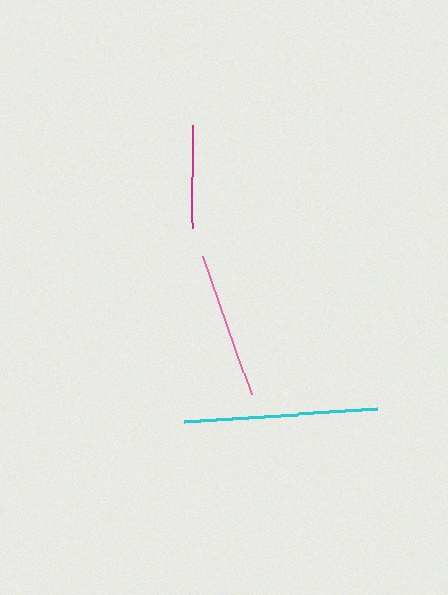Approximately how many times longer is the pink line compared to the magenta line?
The pink line is approximately 1.4 times the length of the magenta line.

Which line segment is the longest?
The cyan line is the longest at approximately 193 pixels.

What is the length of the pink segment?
The pink segment is approximately 147 pixels long.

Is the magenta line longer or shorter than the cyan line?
The cyan line is longer than the magenta line.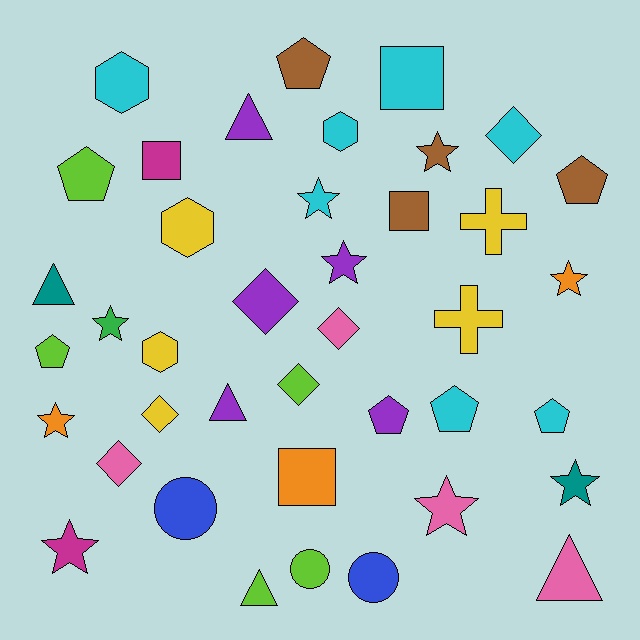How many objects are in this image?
There are 40 objects.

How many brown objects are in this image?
There are 4 brown objects.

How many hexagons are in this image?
There are 4 hexagons.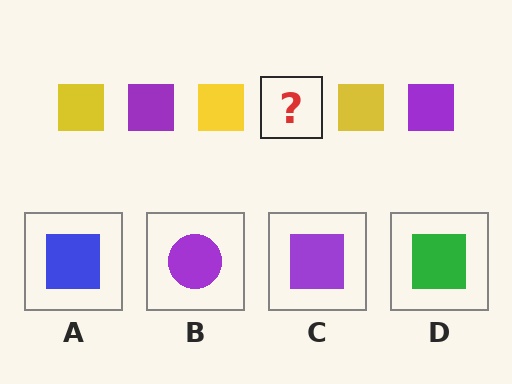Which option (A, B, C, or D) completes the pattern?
C.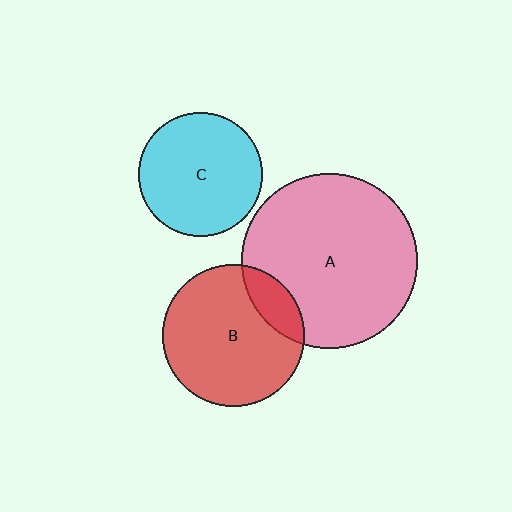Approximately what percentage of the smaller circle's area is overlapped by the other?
Approximately 15%.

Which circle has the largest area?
Circle A (pink).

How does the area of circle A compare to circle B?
Approximately 1.5 times.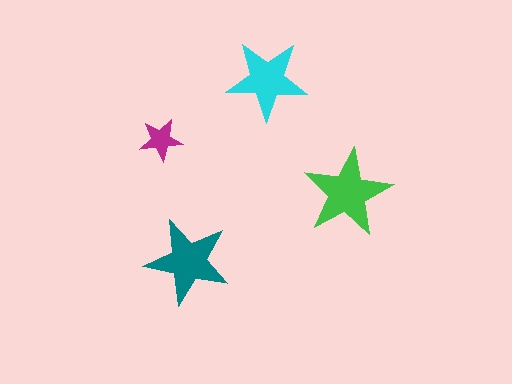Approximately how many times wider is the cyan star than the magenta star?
About 2 times wider.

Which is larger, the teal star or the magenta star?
The teal one.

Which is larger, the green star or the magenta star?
The green one.